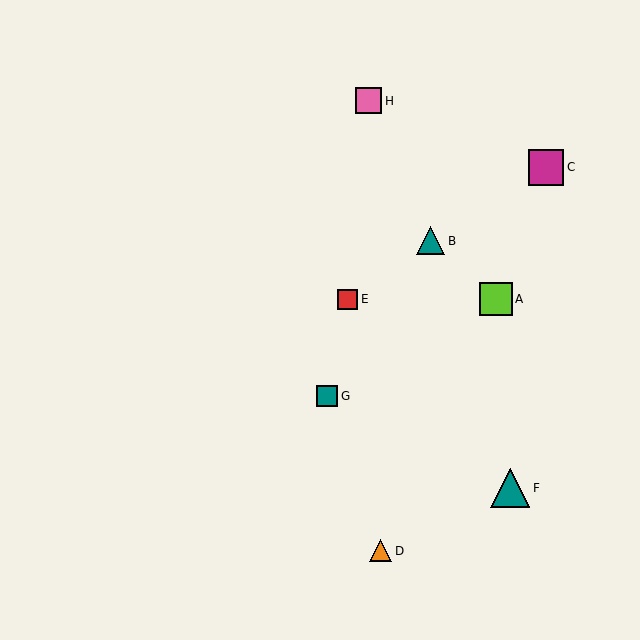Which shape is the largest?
The teal triangle (labeled F) is the largest.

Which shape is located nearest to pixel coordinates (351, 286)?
The red square (labeled E) at (348, 299) is nearest to that location.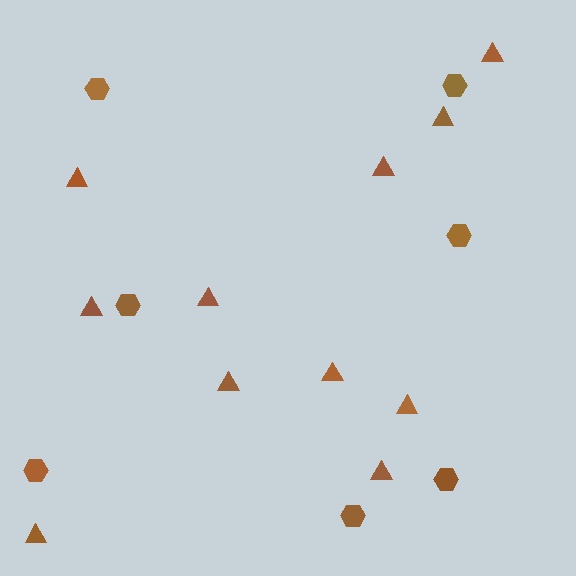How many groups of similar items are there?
There are 2 groups: one group of hexagons (7) and one group of triangles (11).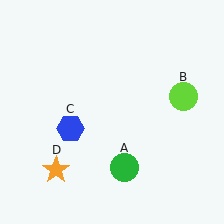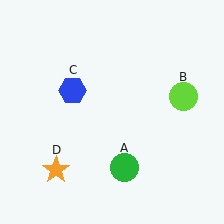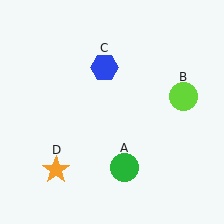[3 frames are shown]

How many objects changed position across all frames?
1 object changed position: blue hexagon (object C).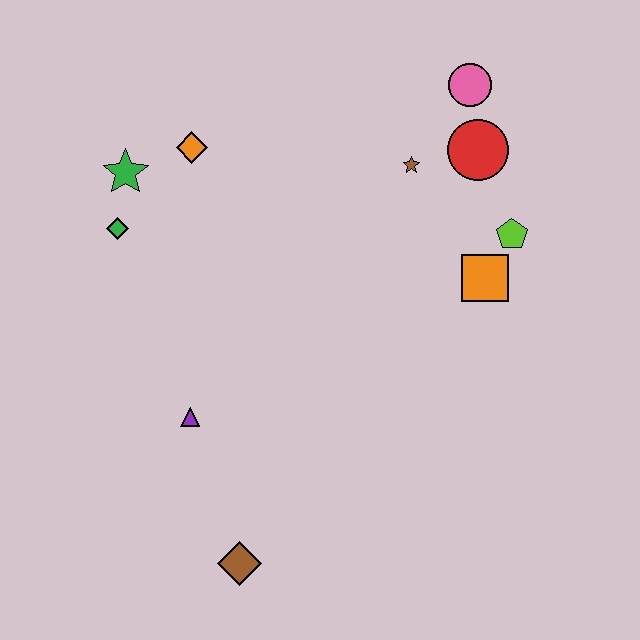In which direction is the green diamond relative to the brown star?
The green diamond is to the left of the brown star.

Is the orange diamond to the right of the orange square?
No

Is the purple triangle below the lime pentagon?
Yes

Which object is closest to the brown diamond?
The purple triangle is closest to the brown diamond.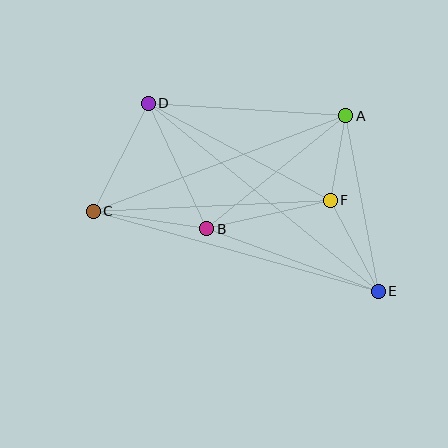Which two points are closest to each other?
Points A and F are closest to each other.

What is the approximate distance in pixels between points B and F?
The distance between B and F is approximately 127 pixels.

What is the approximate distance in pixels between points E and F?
The distance between E and F is approximately 103 pixels.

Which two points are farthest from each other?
Points D and E are farthest from each other.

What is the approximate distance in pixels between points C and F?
The distance between C and F is approximately 237 pixels.